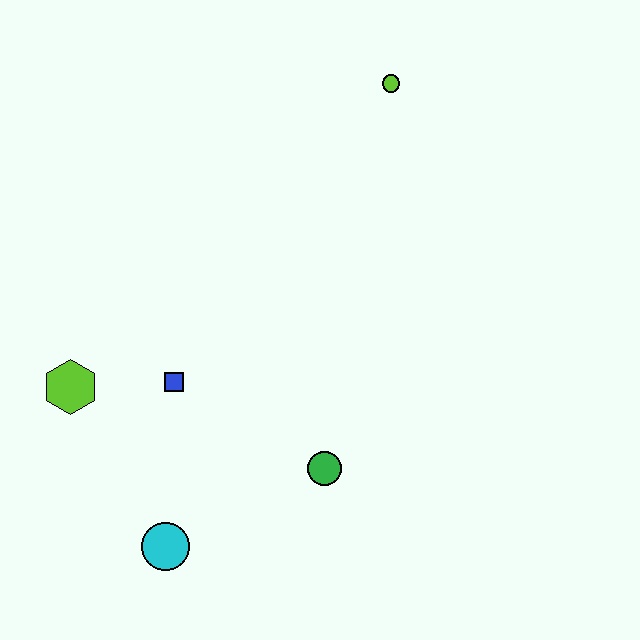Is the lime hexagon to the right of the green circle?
No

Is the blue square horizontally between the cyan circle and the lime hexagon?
No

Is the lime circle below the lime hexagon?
No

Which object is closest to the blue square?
The lime hexagon is closest to the blue square.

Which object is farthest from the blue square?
The lime circle is farthest from the blue square.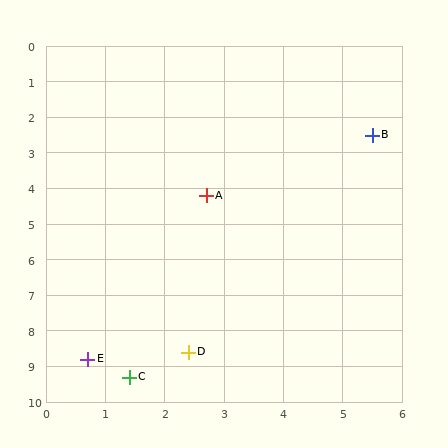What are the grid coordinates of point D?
Point D is at approximately (2.4, 8.6).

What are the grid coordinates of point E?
Point E is at approximately (0.7, 8.8).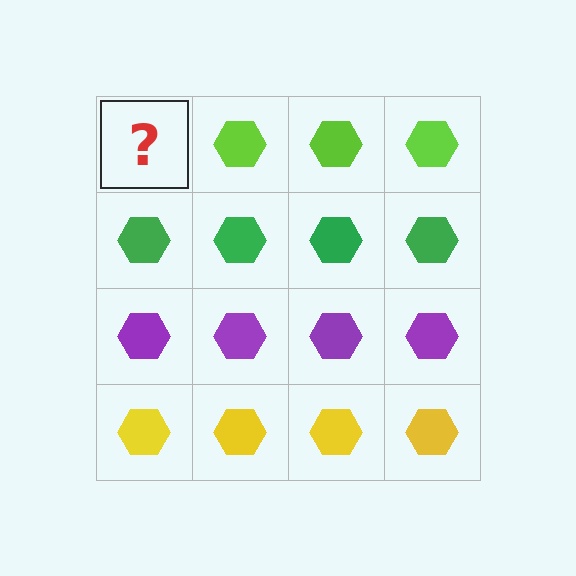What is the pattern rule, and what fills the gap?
The rule is that each row has a consistent color. The gap should be filled with a lime hexagon.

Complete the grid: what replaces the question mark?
The question mark should be replaced with a lime hexagon.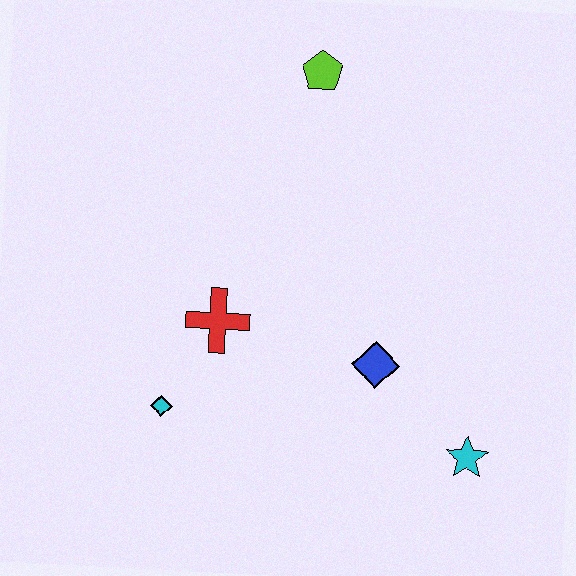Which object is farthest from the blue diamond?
The lime pentagon is farthest from the blue diamond.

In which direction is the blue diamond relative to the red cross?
The blue diamond is to the right of the red cross.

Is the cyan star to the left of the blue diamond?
No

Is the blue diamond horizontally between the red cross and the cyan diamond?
No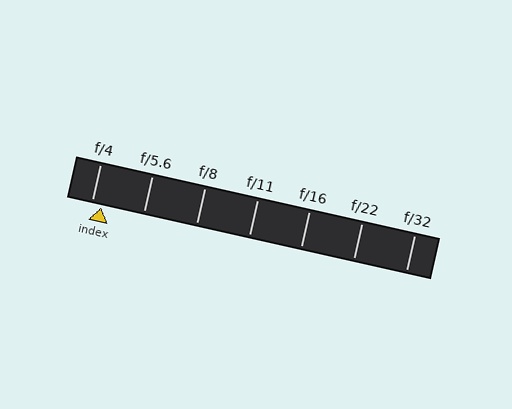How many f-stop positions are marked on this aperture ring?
There are 7 f-stop positions marked.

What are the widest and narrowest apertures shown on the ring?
The widest aperture shown is f/4 and the narrowest is f/32.